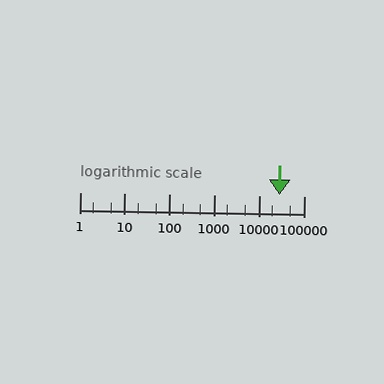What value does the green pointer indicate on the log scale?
The pointer indicates approximately 29000.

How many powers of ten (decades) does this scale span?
The scale spans 5 decades, from 1 to 100000.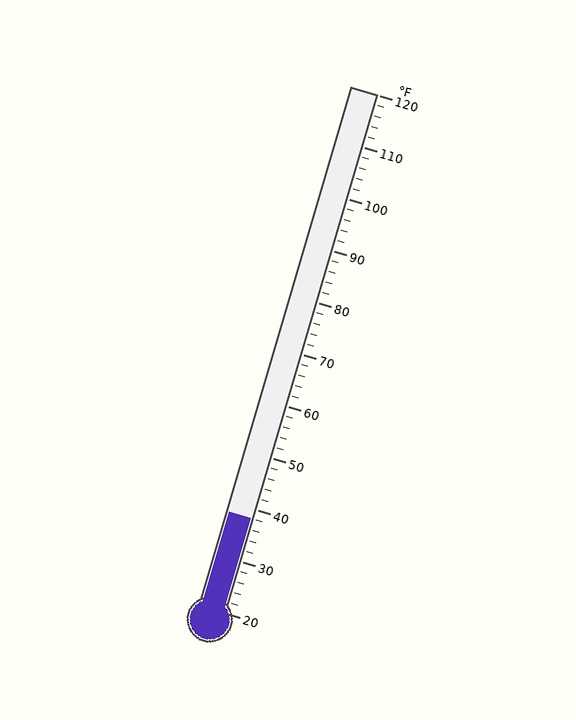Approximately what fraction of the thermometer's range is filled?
The thermometer is filled to approximately 20% of its range.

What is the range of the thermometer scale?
The thermometer scale ranges from 20°F to 120°F.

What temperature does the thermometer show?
The thermometer shows approximately 38°F.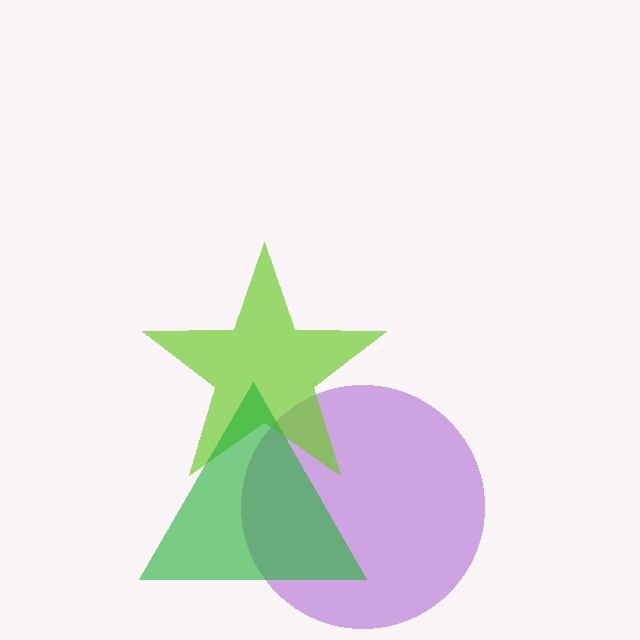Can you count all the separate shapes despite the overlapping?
Yes, there are 3 separate shapes.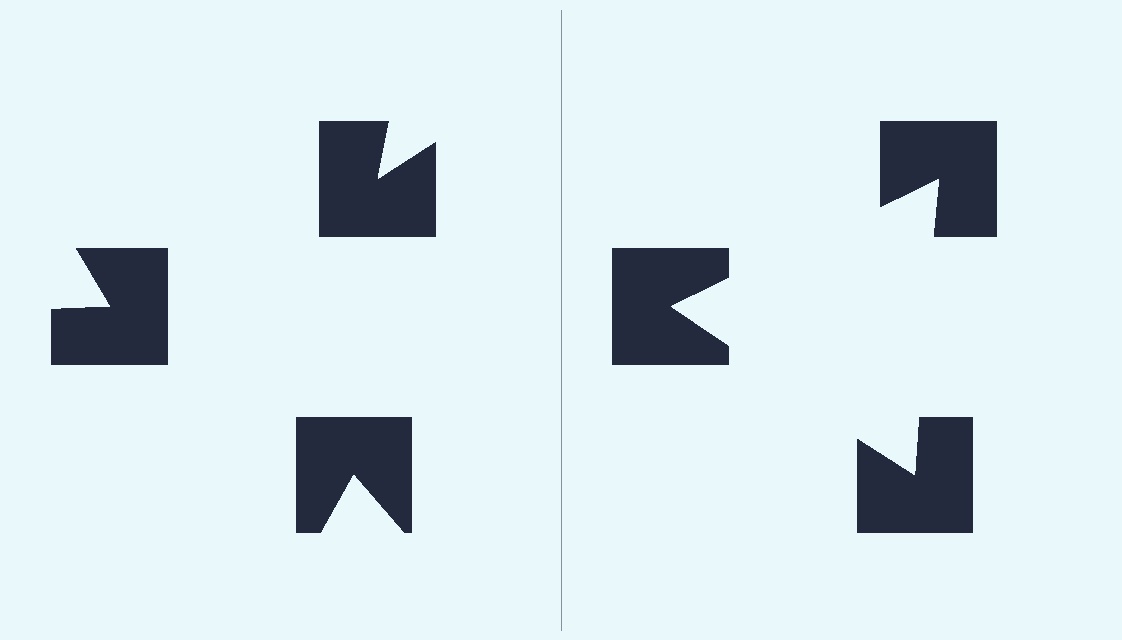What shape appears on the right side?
An illusory triangle.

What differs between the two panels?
The notched squares are positioned identically on both sides; only the wedge orientations differ. On the right they align to a triangle; on the left they are misaligned.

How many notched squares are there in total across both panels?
6 — 3 on each side.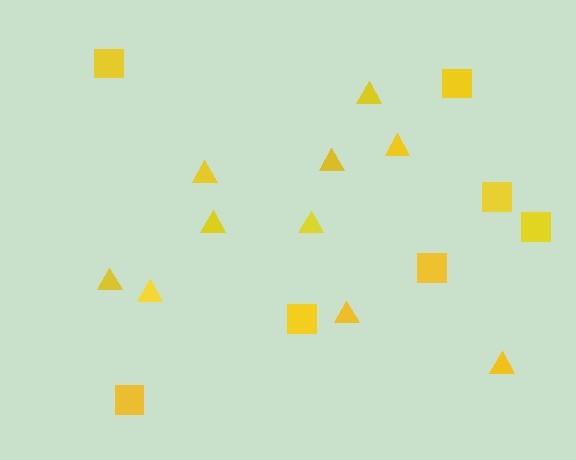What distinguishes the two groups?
There are 2 groups: one group of squares (7) and one group of triangles (10).